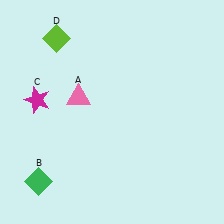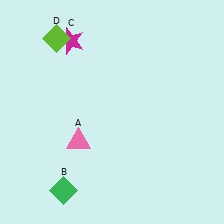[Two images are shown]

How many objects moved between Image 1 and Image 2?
3 objects moved between the two images.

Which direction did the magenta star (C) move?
The magenta star (C) moved up.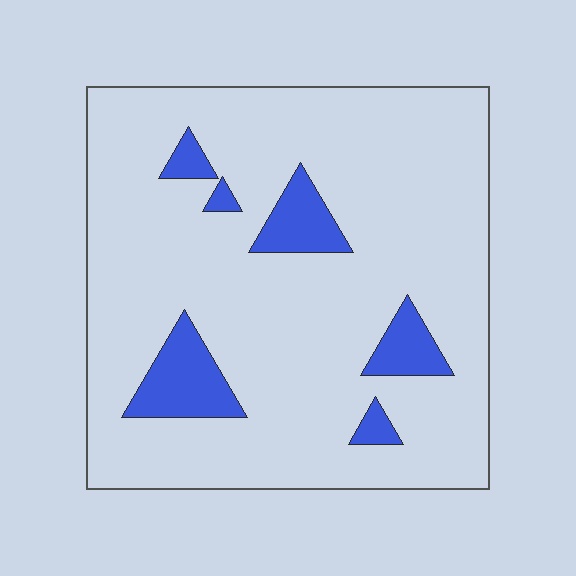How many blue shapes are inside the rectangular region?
6.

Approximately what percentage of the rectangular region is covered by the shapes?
Approximately 10%.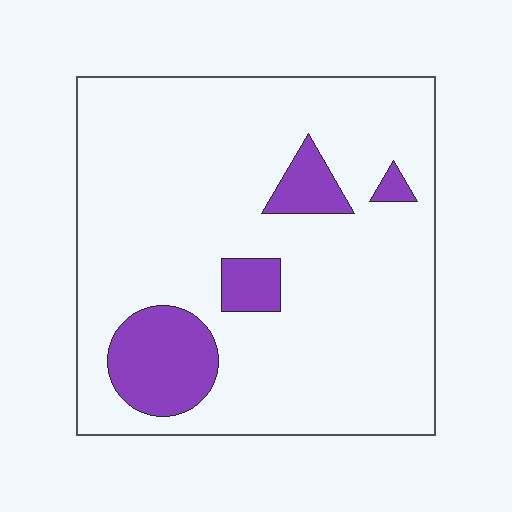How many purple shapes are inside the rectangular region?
4.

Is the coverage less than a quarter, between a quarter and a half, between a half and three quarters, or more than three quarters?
Less than a quarter.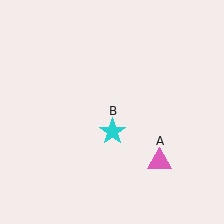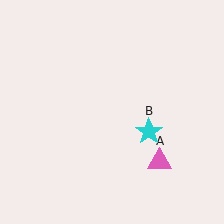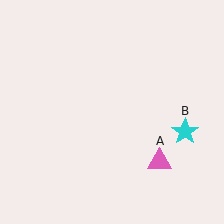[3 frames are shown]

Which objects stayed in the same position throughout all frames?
Pink triangle (object A) remained stationary.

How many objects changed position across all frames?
1 object changed position: cyan star (object B).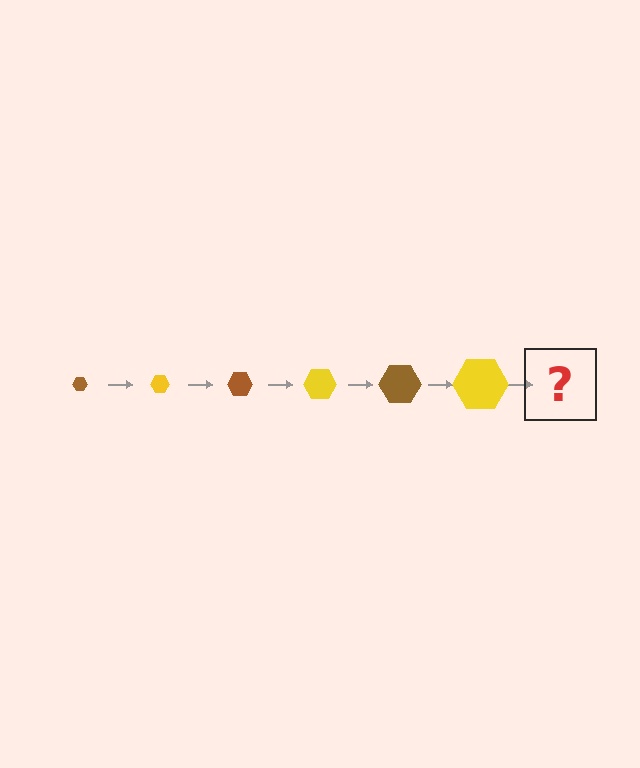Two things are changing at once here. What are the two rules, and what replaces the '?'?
The two rules are that the hexagon grows larger each step and the color cycles through brown and yellow. The '?' should be a brown hexagon, larger than the previous one.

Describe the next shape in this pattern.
It should be a brown hexagon, larger than the previous one.